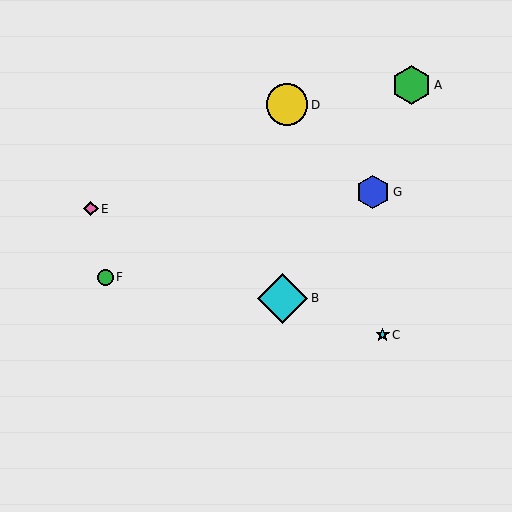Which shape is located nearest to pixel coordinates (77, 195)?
The pink diamond (labeled E) at (91, 209) is nearest to that location.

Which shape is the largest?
The cyan diamond (labeled B) is the largest.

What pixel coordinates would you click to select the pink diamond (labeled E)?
Click at (91, 209) to select the pink diamond E.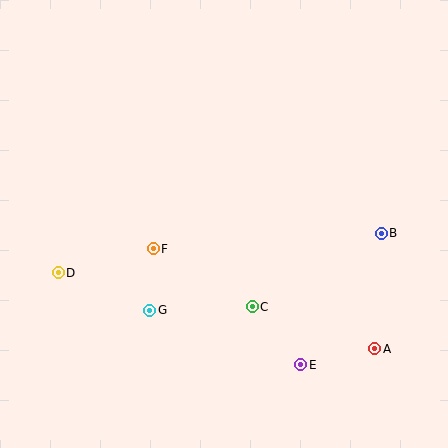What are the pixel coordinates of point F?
Point F is at (153, 249).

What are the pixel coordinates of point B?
Point B is at (381, 233).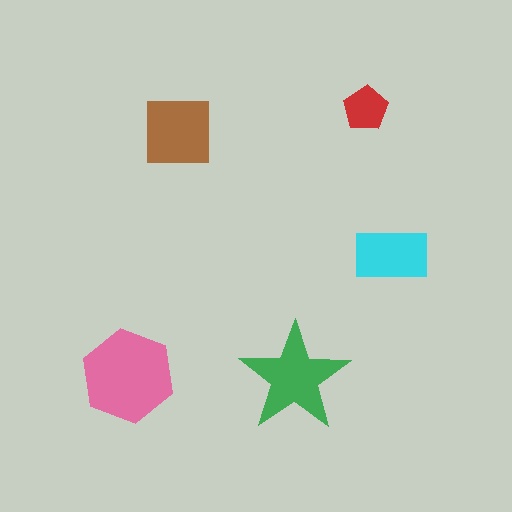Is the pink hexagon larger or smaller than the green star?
Larger.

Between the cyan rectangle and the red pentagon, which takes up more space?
The cyan rectangle.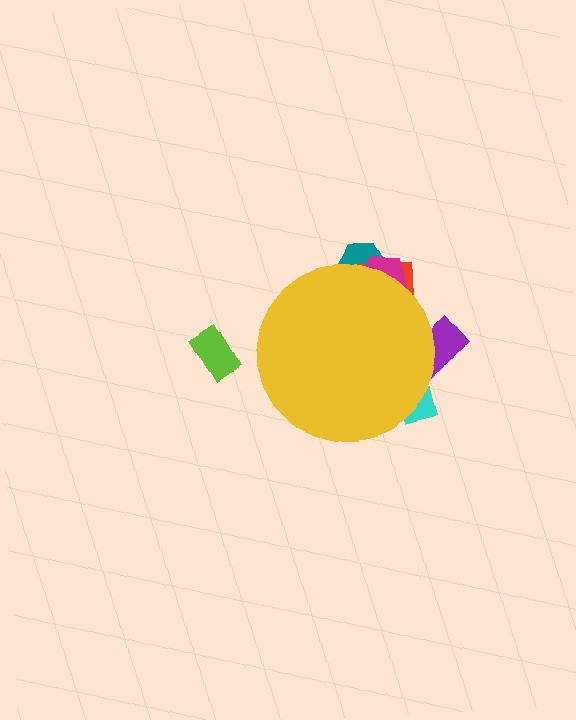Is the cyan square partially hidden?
Yes, the cyan square is partially hidden behind the yellow circle.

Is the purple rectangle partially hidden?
Yes, the purple rectangle is partially hidden behind the yellow circle.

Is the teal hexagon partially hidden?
Yes, the teal hexagon is partially hidden behind the yellow circle.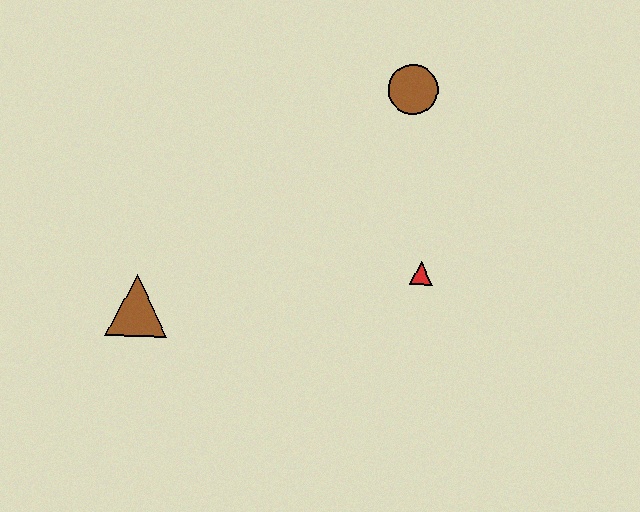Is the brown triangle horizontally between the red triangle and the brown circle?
No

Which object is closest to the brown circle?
The red triangle is closest to the brown circle.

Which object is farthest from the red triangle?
The brown triangle is farthest from the red triangle.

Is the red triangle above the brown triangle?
Yes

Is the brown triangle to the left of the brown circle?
Yes